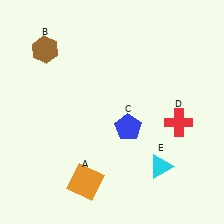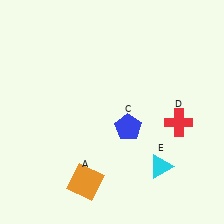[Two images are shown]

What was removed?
The brown hexagon (B) was removed in Image 2.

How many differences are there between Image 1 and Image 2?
There is 1 difference between the two images.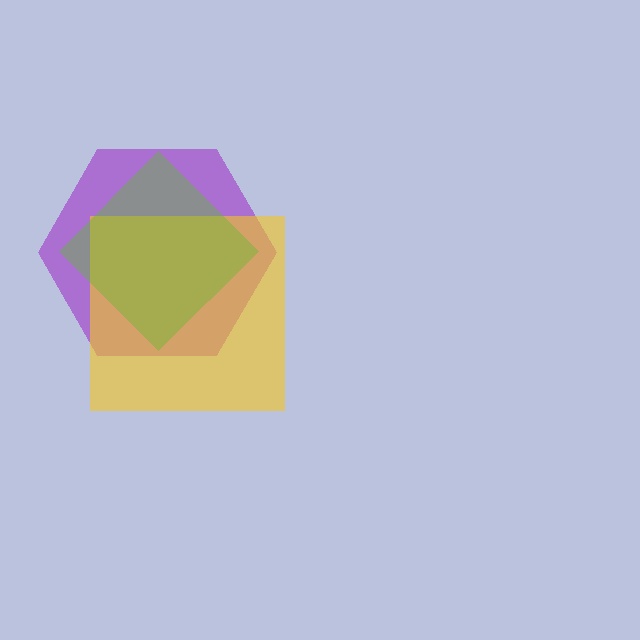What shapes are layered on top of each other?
The layered shapes are: a purple hexagon, a yellow square, a lime diamond.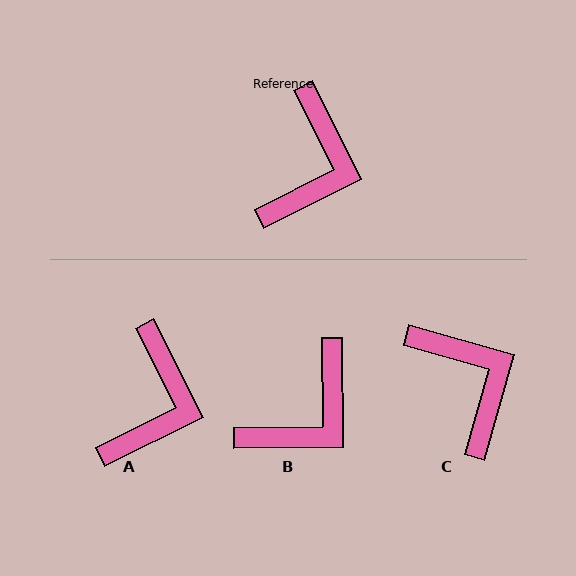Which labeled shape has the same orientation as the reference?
A.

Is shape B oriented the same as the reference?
No, it is off by about 26 degrees.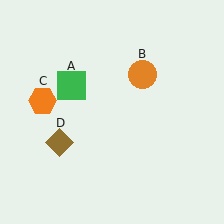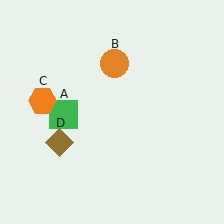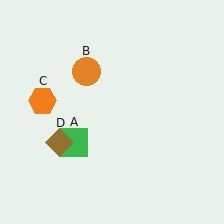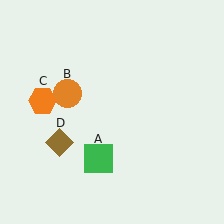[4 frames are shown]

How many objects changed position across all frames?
2 objects changed position: green square (object A), orange circle (object B).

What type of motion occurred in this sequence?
The green square (object A), orange circle (object B) rotated counterclockwise around the center of the scene.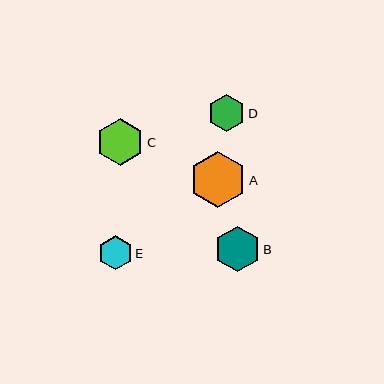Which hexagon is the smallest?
Hexagon E is the smallest with a size of approximately 34 pixels.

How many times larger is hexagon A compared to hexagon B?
Hexagon A is approximately 1.2 times the size of hexagon B.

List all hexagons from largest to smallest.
From largest to smallest: A, C, B, D, E.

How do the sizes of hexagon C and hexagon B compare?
Hexagon C and hexagon B are approximately the same size.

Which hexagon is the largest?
Hexagon A is the largest with a size of approximately 56 pixels.